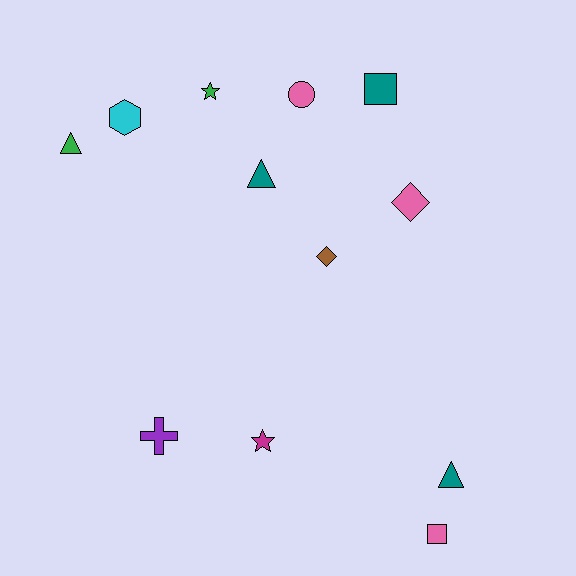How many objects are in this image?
There are 12 objects.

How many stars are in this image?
There are 2 stars.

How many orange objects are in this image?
There are no orange objects.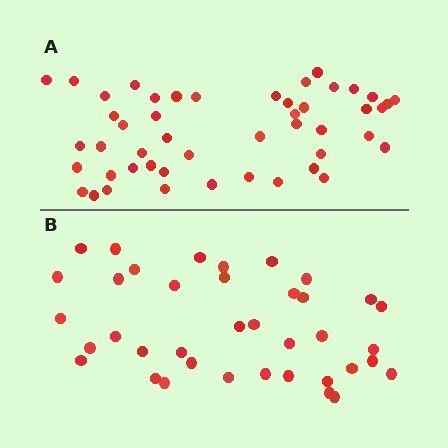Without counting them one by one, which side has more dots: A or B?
Region A (the top region) has more dots.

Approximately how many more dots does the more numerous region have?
Region A has roughly 10 or so more dots than region B.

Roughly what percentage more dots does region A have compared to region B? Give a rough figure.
About 25% more.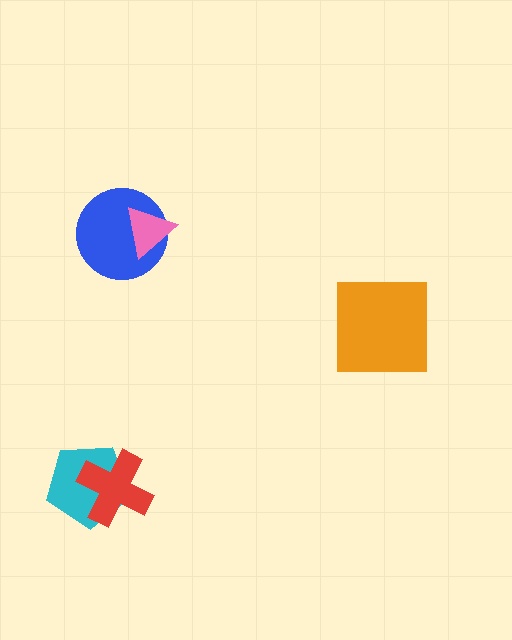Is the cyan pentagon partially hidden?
Yes, it is partially covered by another shape.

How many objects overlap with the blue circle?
1 object overlaps with the blue circle.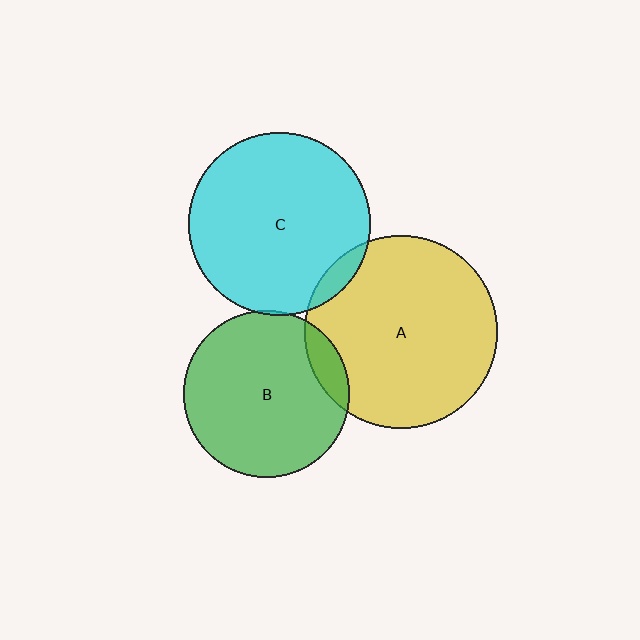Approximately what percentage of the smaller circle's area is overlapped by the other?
Approximately 5%.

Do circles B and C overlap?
Yes.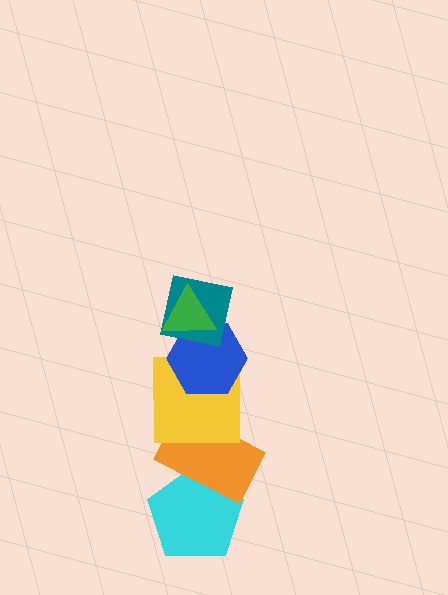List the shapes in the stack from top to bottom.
From top to bottom: the green triangle, the teal square, the blue hexagon, the yellow square, the orange rectangle, the cyan pentagon.